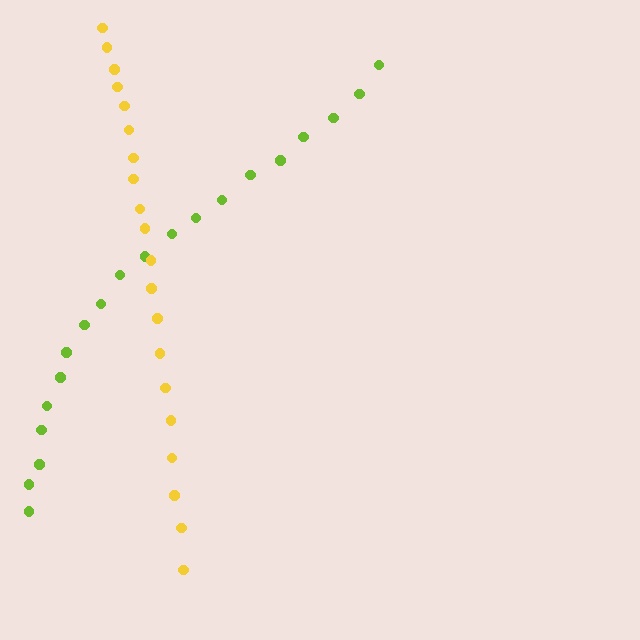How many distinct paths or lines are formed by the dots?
There are 2 distinct paths.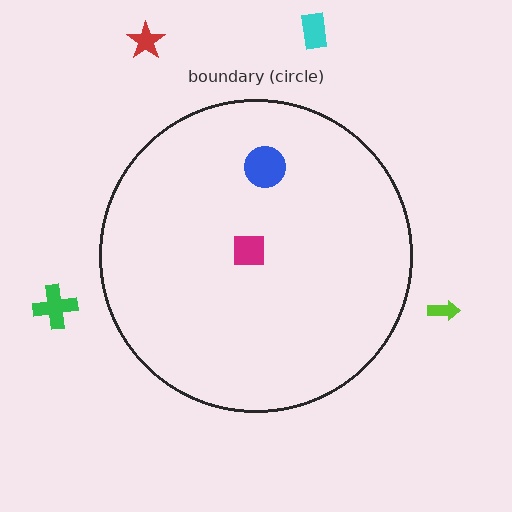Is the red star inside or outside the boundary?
Outside.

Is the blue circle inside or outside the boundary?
Inside.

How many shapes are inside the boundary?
2 inside, 4 outside.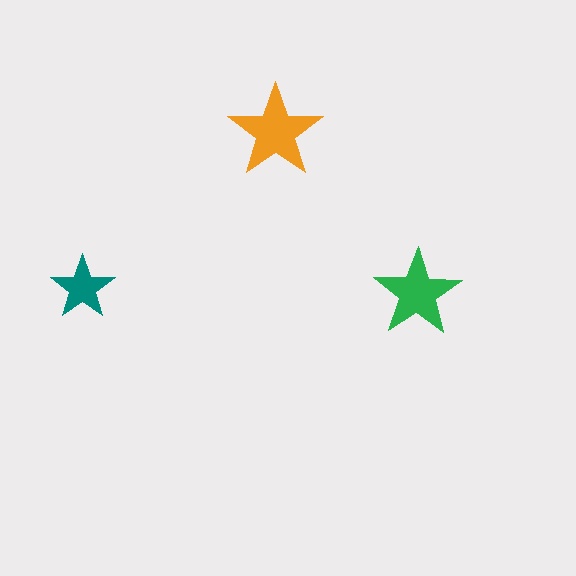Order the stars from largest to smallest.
the orange one, the green one, the teal one.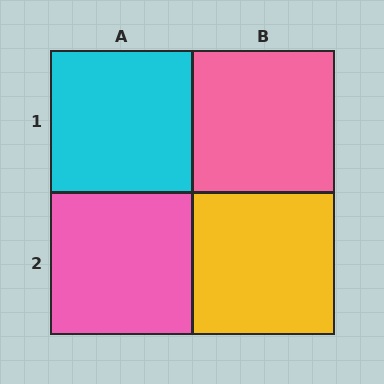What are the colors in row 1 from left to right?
Cyan, pink.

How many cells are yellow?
1 cell is yellow.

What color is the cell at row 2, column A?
Pink.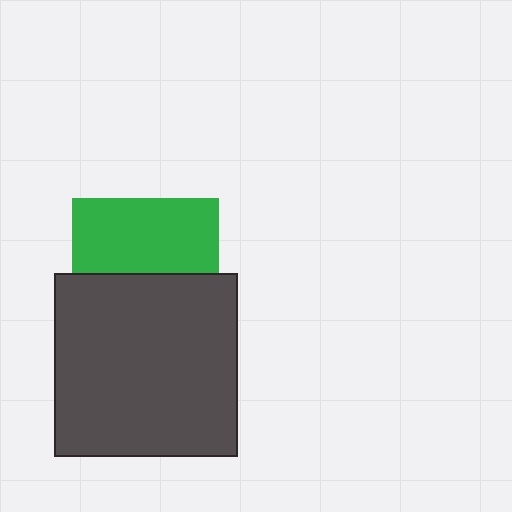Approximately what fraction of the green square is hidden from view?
Roughly 48% of the green square is hidden behind the dark gray square.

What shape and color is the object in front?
The object in front is a dark gray square.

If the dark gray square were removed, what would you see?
You would see the complete green square.